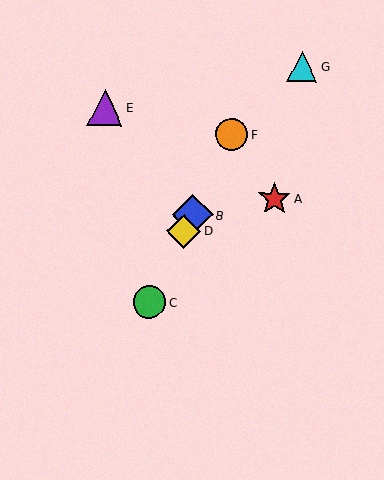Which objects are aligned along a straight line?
Objects B, C, D, F are aligned along a straight line.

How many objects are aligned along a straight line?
4 objects (B, C, D, F) are aligned along a straight line.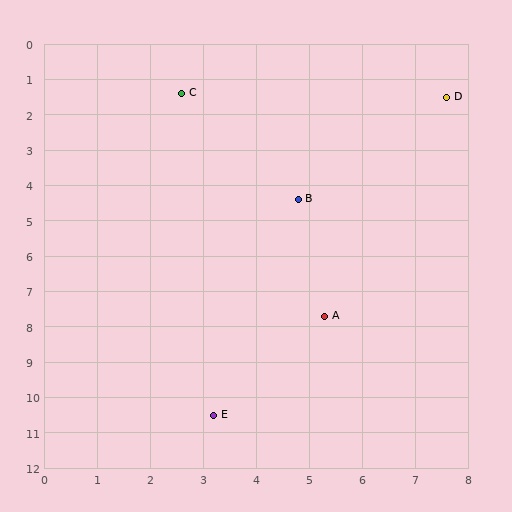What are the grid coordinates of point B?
Point B is at approximately (4.8, 4.4).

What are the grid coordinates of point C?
Point C is at approximately (2.6, 1.4).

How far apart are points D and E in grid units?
Points D and E are about 10.0 grid units apart.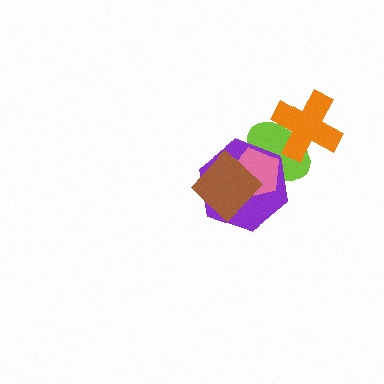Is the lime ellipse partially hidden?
Yes, it is partially covered by another shape.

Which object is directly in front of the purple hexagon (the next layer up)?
The pink pentagon is directly in front of the purple hexagon.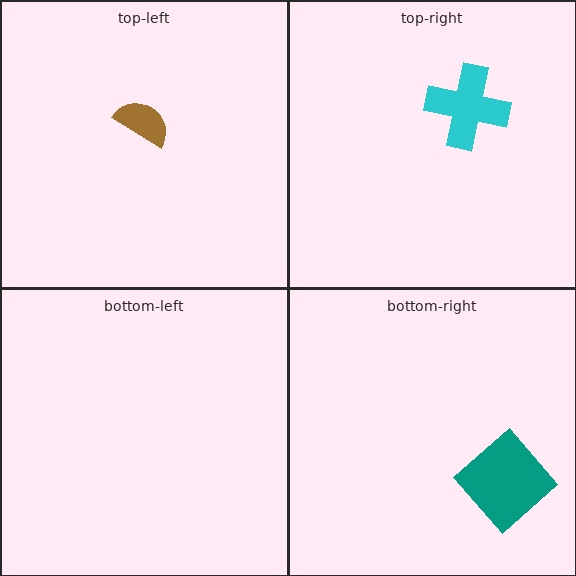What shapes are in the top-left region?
The brown semicircle.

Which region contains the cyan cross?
The top-right region.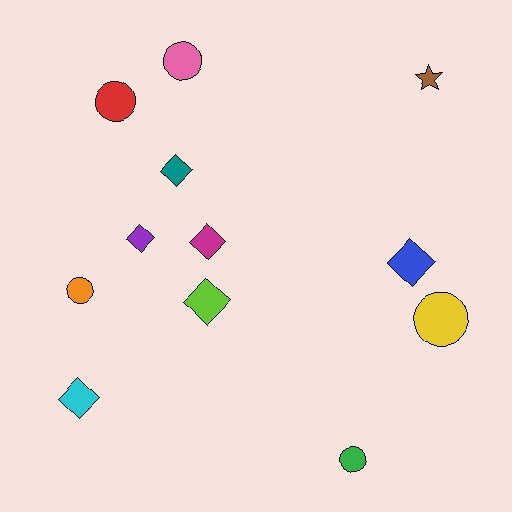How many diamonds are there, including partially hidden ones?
There are 6 diamonds.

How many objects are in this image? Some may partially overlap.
There are 12 objects.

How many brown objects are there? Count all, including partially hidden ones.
There is 1 brown object.